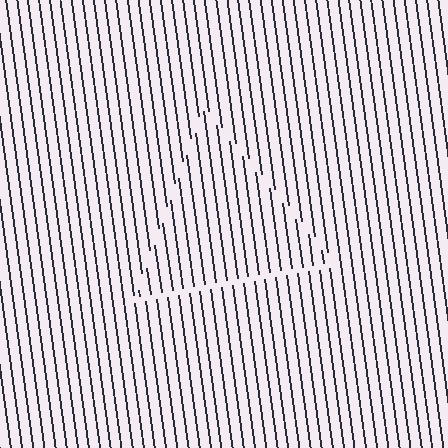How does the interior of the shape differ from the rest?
The interior of the shape contains the same grating, shifted by half a period — the contour is defined by the phase discontinuity where line-ends from the inner and outer gratings abut.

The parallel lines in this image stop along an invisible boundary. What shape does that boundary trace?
An illusory triangle. The interior of the shape contains the same grating, shifted by half a period — the contour is defined by the phase discontinuity where line-ends from the inner and outer gratings abut.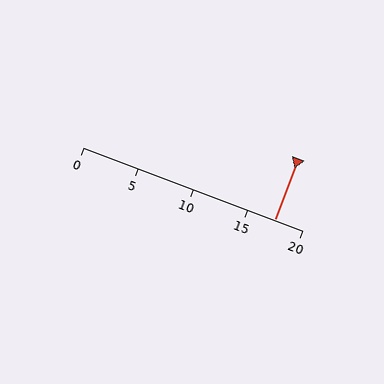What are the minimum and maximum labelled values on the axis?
The axis runs from 0 to 20.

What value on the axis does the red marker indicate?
The marker indicates approximately 17.5.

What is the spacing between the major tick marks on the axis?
The major ticks are spaced 5 apart.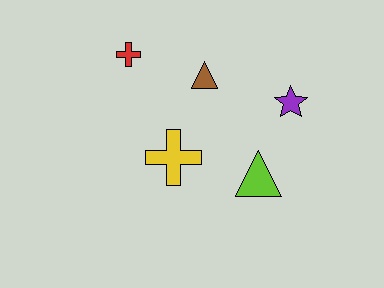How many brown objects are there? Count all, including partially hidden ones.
There is 1 brown object.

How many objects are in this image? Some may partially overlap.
There are 5 objects.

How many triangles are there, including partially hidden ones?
There are 2 triangles.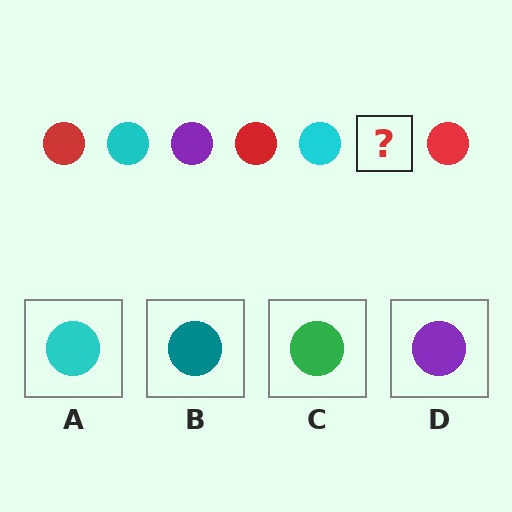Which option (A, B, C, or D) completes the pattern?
D.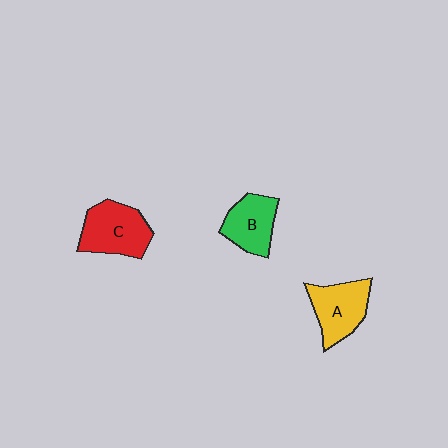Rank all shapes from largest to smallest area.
From largest to smallest: C (red), A (yellow), B (green).